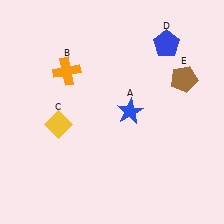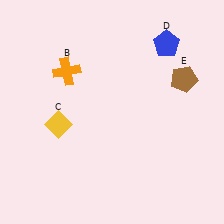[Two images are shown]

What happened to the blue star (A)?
The blue star (A) was removed in Image 2. It was in the top-right area of Image 1.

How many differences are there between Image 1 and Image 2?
There is 1 difference between the two images.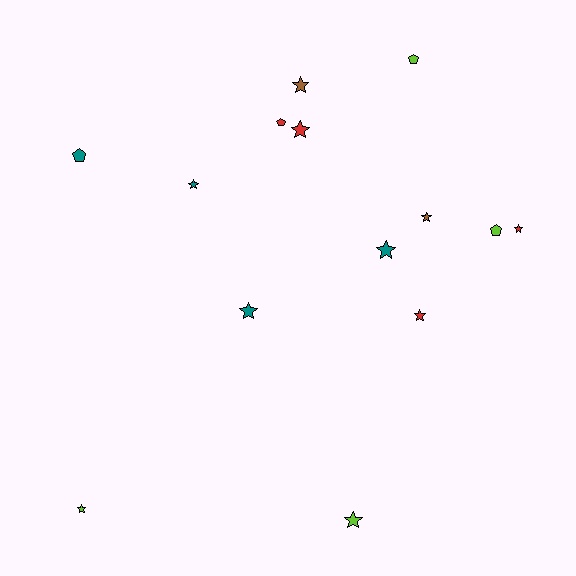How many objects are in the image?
There are 14 objects.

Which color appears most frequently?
Teal, with 4 objects.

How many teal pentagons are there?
There is 1 teal pentagon.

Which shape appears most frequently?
Star, with 10 objects.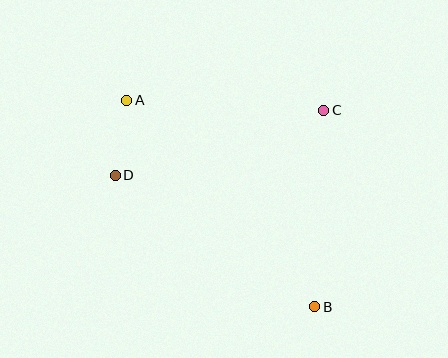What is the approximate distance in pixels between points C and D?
The distance between C and D is approximately 218 pixels.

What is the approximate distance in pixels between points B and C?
The distance between B and C is approximately 197 pixels.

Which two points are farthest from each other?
Points A and B are farthest from each other.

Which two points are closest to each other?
Points A and D are closest to each other.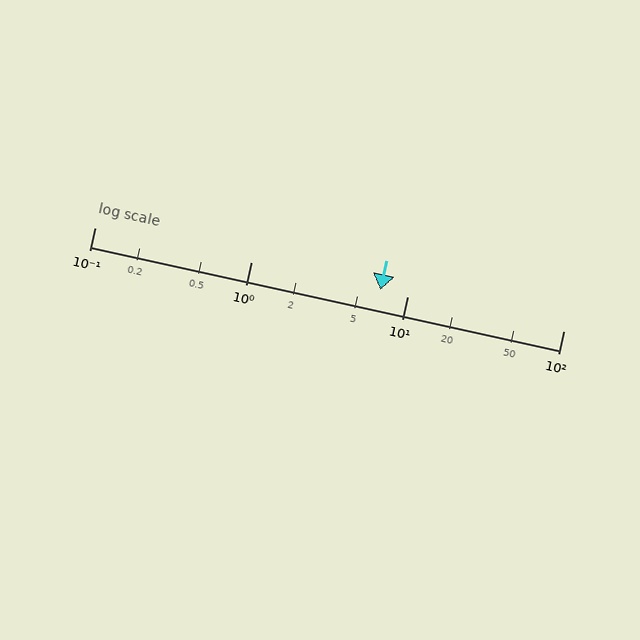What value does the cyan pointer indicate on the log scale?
The pointer indicates approximately 6.7.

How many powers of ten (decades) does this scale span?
The scale spans 3 decades, from 0.1 to 100.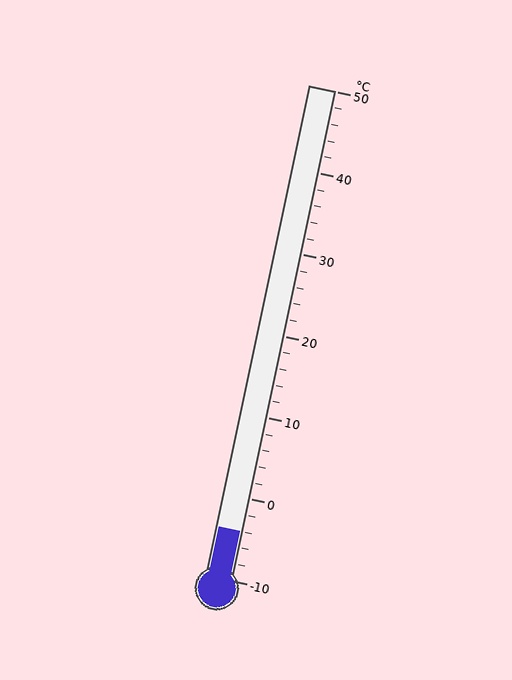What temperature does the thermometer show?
The thermometer shows approximately -4°C.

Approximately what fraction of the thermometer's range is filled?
The thermometer is filled to approximately 10% of its range.